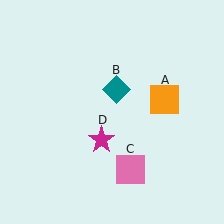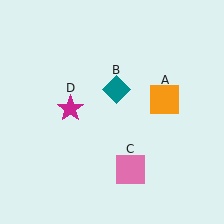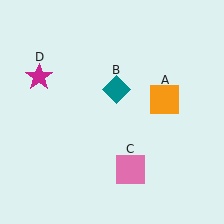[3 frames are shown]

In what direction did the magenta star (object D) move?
The magenta star (object D) moved up and to the left.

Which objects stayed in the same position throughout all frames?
Orange square (object A) and teal diamond (object B) and pink square (object C) remained stationary.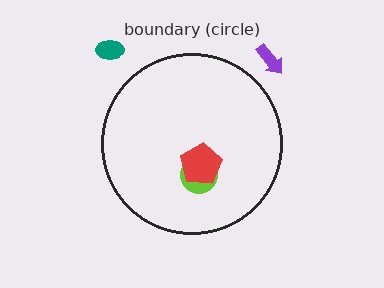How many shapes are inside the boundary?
2 inside, 2 outside.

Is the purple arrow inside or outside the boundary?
Outside.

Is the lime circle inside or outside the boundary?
Inside.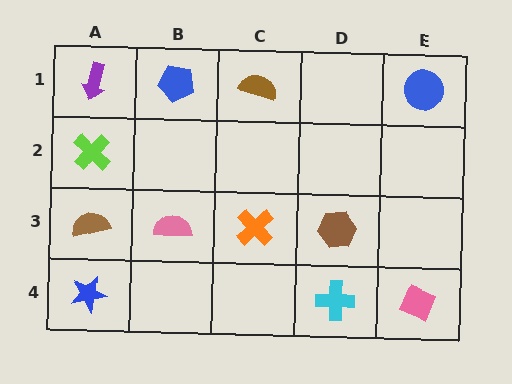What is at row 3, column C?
An orange cross.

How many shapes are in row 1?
4 shapes.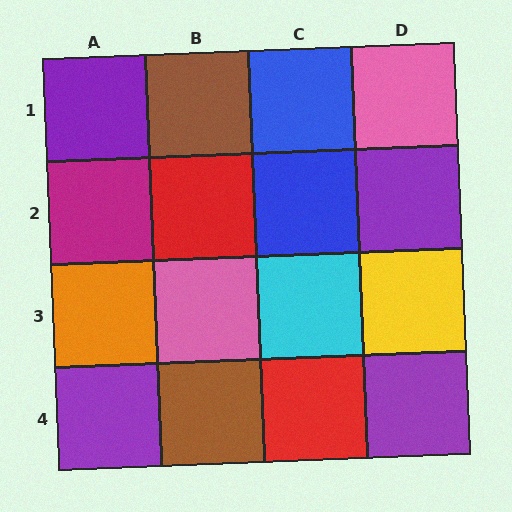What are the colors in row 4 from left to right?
Purple, brown, red, purple.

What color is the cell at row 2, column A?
Magenta.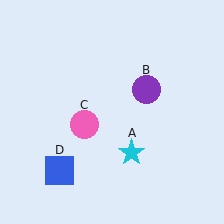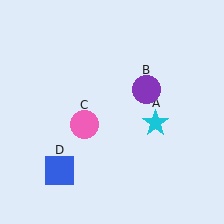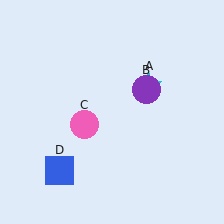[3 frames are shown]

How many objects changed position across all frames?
1 object changed position: cyan star (object A).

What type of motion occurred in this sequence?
The cyan star (object A) rotated counterclockwise around the center of the scene.